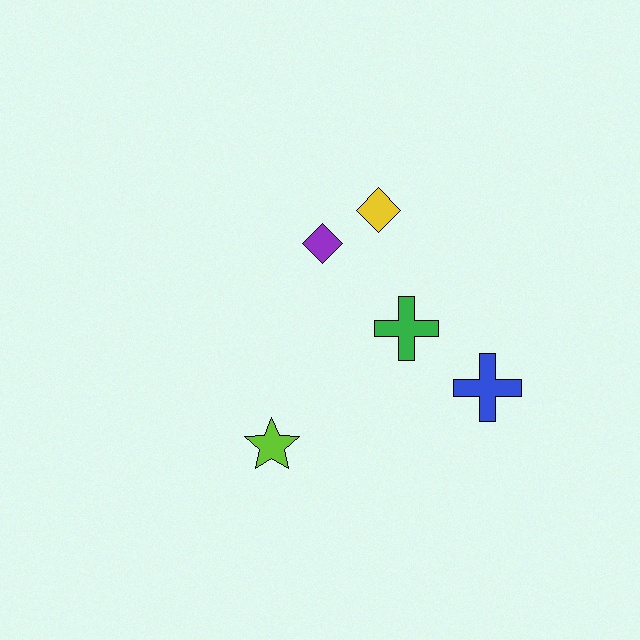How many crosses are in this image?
There are 2 crosses.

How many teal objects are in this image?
There are no teal objects.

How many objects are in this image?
There are 5 objects.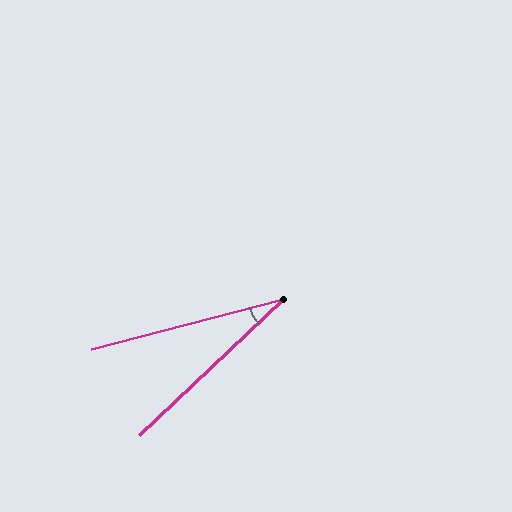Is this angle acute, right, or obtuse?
It is acute.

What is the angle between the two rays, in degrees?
Approximately 29 degrees.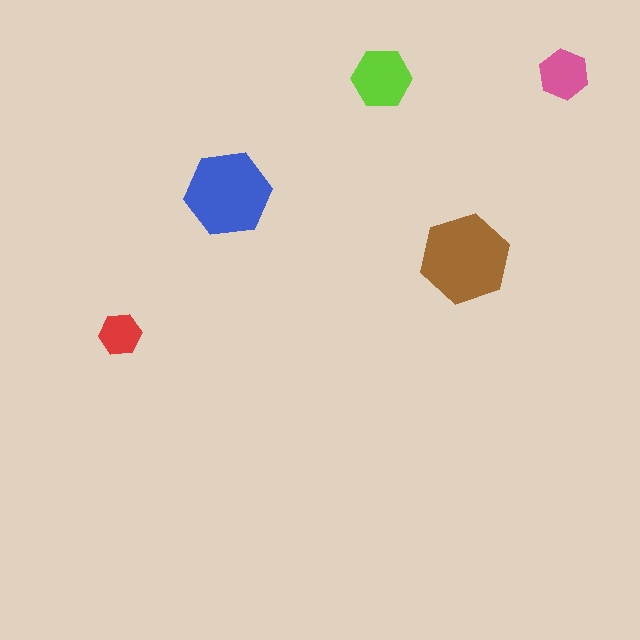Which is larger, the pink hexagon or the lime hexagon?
The lime one.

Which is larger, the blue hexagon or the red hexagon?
The blue one.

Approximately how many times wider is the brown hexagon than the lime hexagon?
About 1.5 times wider.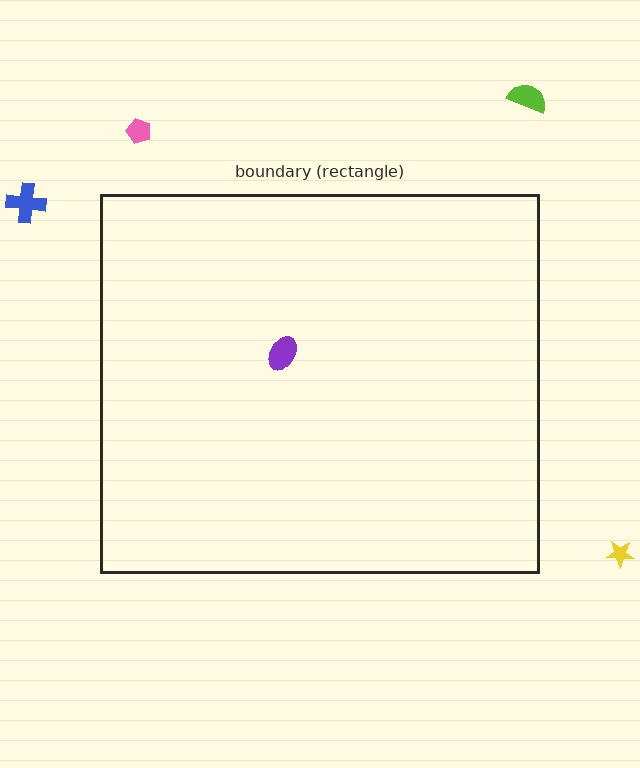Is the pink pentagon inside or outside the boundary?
Outside.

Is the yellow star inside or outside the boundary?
Outside.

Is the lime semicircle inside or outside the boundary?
Outside.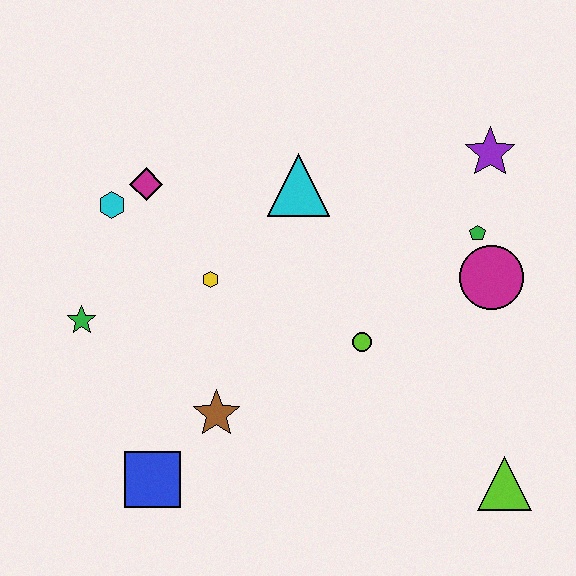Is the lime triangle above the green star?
No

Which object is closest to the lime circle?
The magenta circle is closest to the lime circle.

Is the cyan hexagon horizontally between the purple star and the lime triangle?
No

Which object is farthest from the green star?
The lime triangle is farthest from the green star.